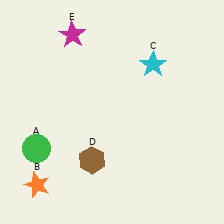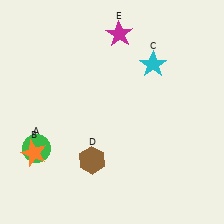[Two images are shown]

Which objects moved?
The objects that moved are: the orange star (B), the magenta star (E).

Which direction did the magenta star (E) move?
The magenta star (E) moved right.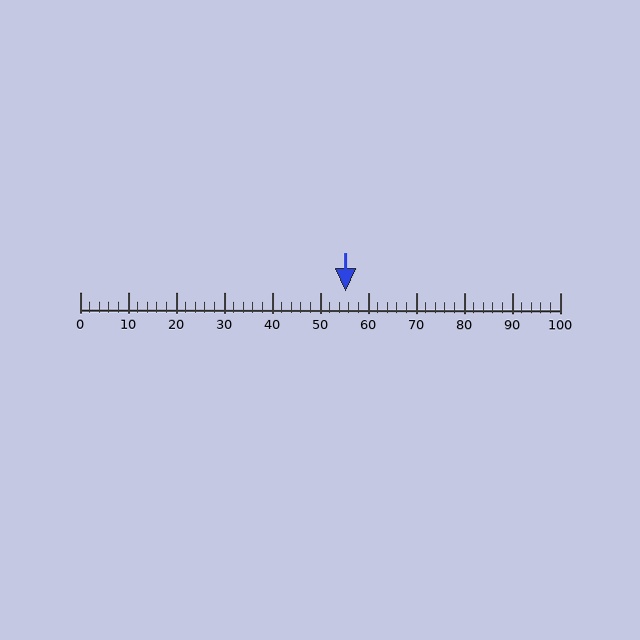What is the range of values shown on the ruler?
The ruler shows values from 0 to 100.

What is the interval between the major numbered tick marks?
The major tick marks are spaced 10 units apart.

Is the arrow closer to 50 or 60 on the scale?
The arrow is closer to 60.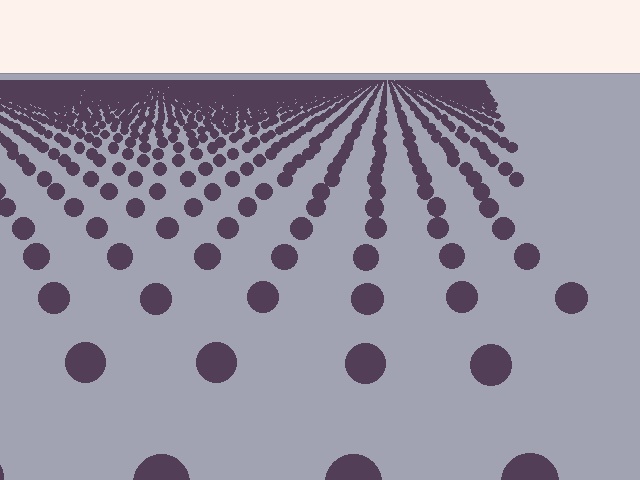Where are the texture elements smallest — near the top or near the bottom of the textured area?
Near the top.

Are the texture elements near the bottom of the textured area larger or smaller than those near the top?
Larger. Near the bottom, elements are closer to the viewer and appear at a bigger on-screen size.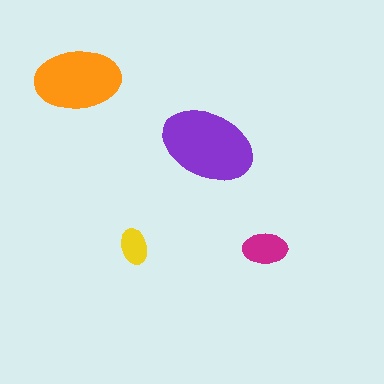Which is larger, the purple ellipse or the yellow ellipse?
The purple one.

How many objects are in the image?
There are 4 objects in the image.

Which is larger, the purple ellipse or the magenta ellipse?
The purple one.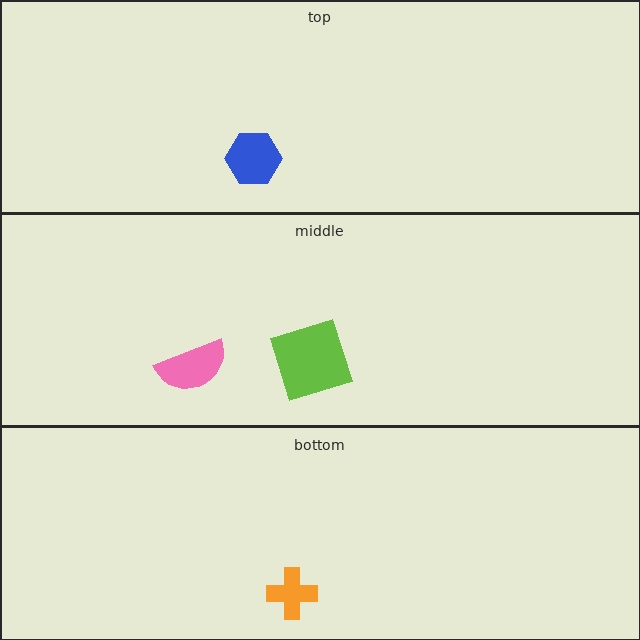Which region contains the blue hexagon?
The top region.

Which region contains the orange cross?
The bottom region.